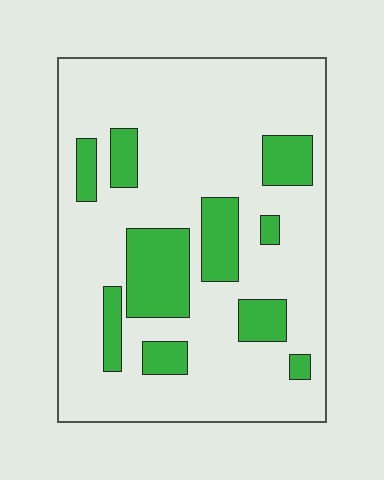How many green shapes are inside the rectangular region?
10.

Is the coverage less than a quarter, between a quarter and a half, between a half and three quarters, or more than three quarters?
Less than a quarter.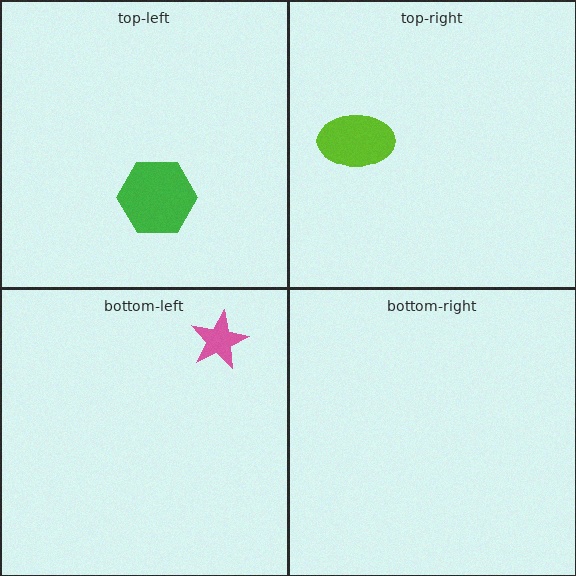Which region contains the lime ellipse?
The top-right region.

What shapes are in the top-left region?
The green hexagon.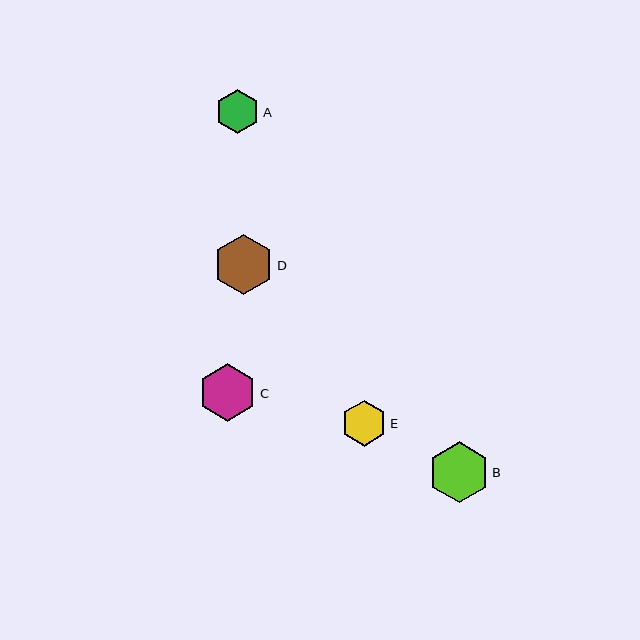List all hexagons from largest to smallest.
From largest to smallest: B, D, C, E, A.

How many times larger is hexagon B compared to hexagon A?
Hexagon B is approximately 1.4 times the size of hexagon A.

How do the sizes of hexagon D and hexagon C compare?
Hexagon D and hexagon C are approximately the same size.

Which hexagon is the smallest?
Hexagon A is the smallest with a size of approximately 44 pixels.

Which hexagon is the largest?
Hexagon B is the largest with a size of approximately 61 pixels.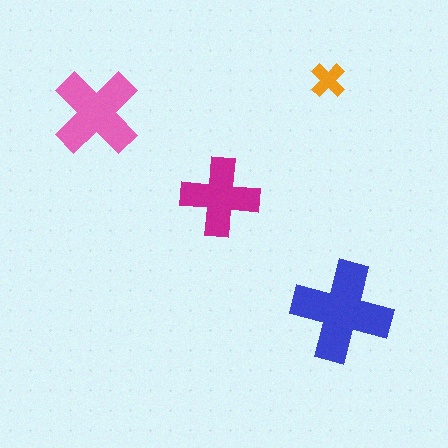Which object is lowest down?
The blue cross is bottommost.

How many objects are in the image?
There are 4 objects in the image.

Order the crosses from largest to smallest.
the blue one, the pink one, the magenta one, the orange one.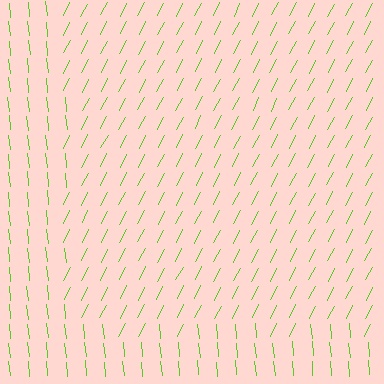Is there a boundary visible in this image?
Yes, there is a texture boundary formed by a change in line orientation.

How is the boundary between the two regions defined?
The boundary is defined purely by a change in line orientation (approximately 33 degrees difference). All lines are the same color and thickness.